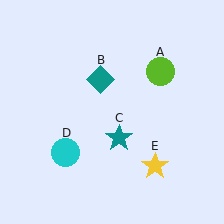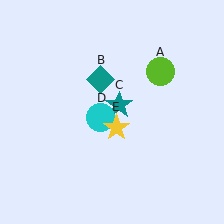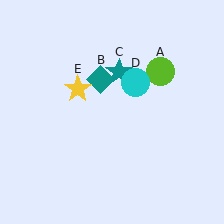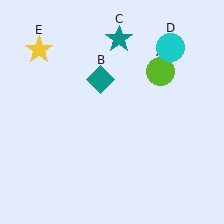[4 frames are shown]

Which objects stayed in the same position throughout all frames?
Lime circle (object A) and teal diamond (object B) remained stationary.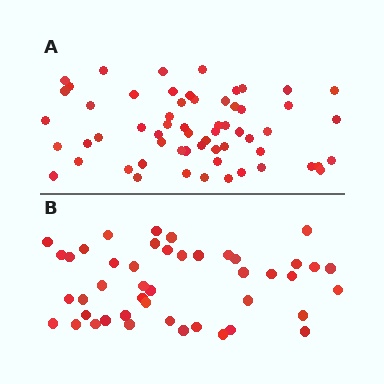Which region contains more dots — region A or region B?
Region A (the top region) has more dots.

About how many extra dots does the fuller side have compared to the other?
Region A has approximately 15 more dots than region B.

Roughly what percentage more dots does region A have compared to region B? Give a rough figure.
About 35% more.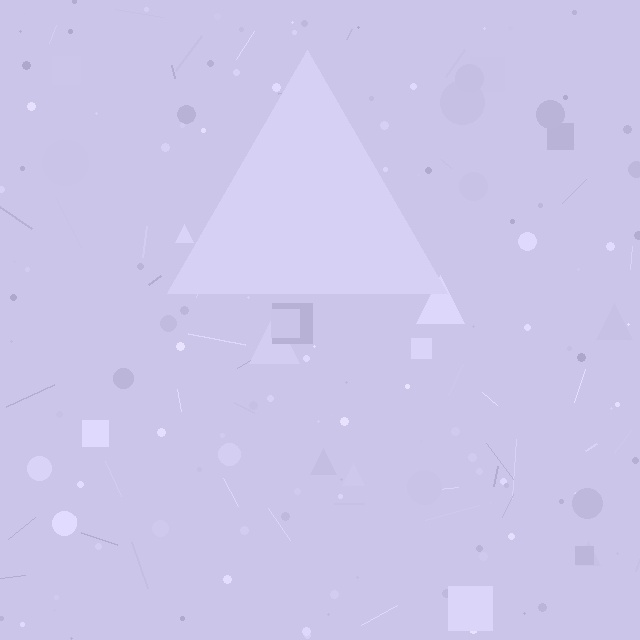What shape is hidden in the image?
A triangle is hidden in the image.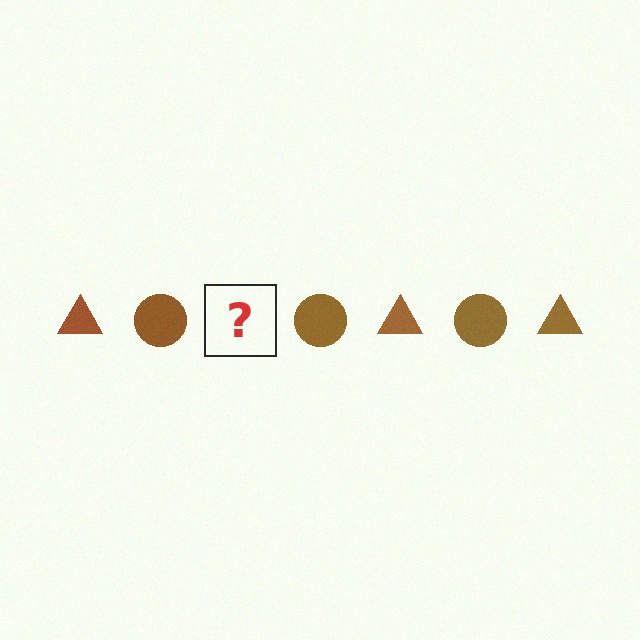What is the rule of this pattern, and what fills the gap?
The rule is that the pattern cycles through triangle, circle shapes in brown. The gap should be filled with a brown triangle.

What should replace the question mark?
The question mark should be replaced with a brown triangle.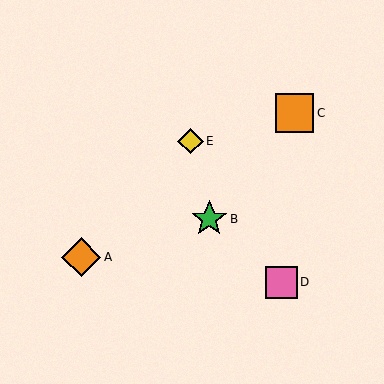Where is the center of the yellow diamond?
The center of the yellow diamond is at (190, 141).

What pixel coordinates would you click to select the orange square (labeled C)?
Click at (295, 113) to select the orange square C.